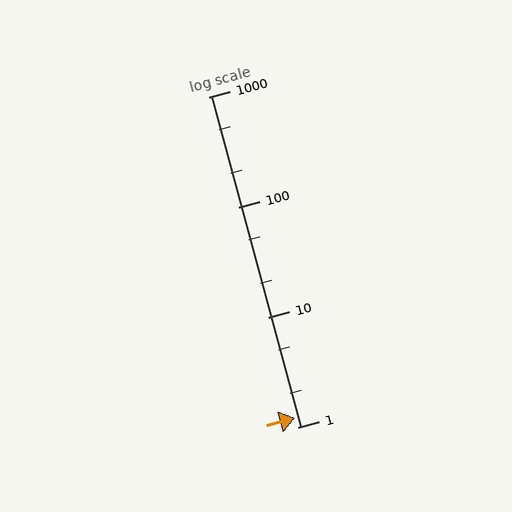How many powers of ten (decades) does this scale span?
The scale spans 3 decades, from 1 to 1000.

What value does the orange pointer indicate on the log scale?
The pointer indicates approximately 1.2.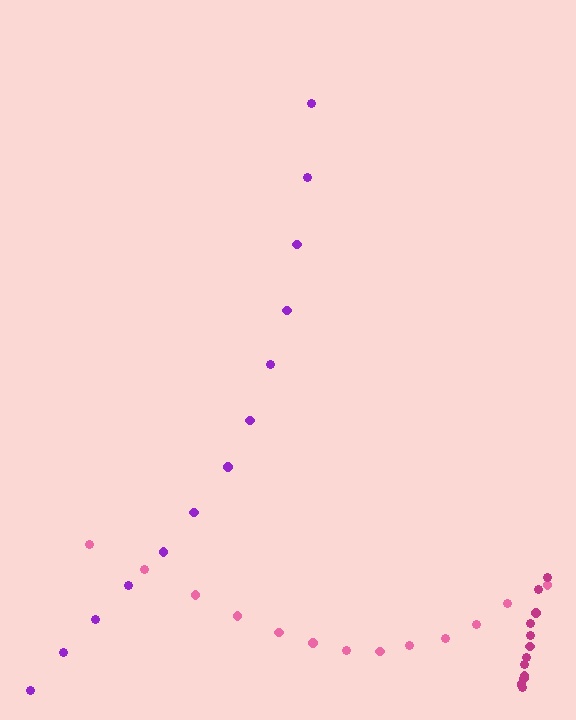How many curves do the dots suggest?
There are 3 distinct paths.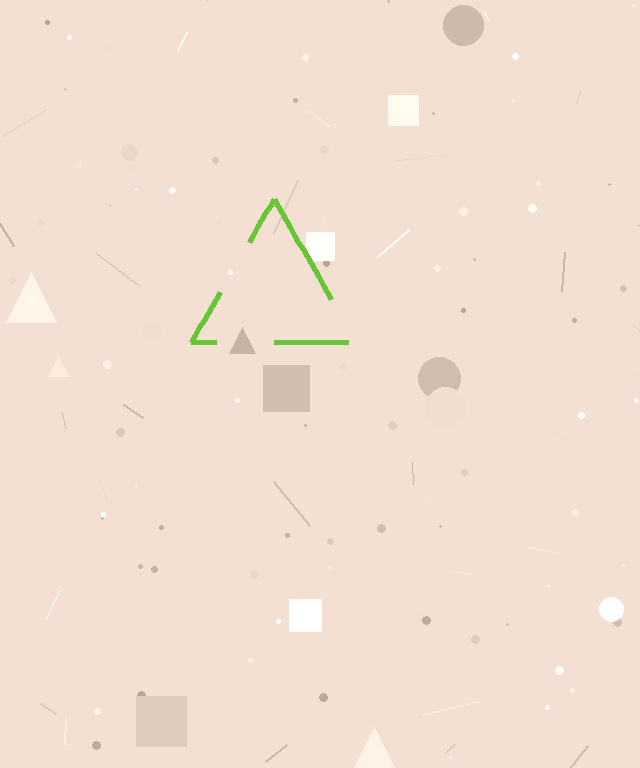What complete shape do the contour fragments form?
The contour fragments form a triangle.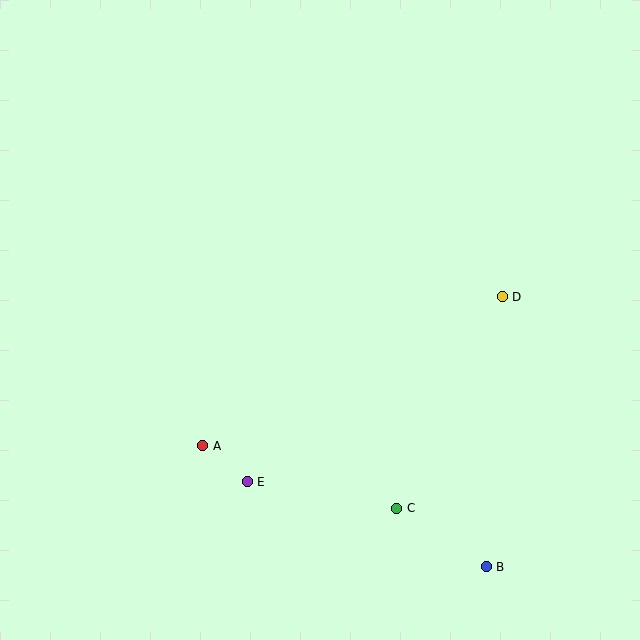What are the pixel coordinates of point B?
Point B is at (486, 567).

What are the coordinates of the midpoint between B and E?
The midpoint between B and E is at (367, 524).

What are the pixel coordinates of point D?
Point D is at (502, 297).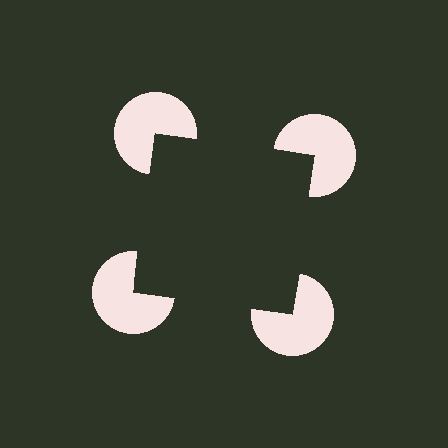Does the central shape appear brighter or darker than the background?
It typically appears slightly darker than the background, even though no actual brightness change is drawn.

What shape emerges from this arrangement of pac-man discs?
An illusory square — its edges are inferred from the aligned wedge cuts in the pac-man discs, not physically drawn.